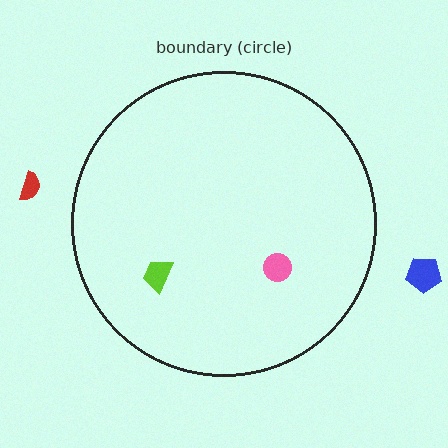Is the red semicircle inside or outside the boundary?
Outside.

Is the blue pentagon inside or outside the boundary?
Outside.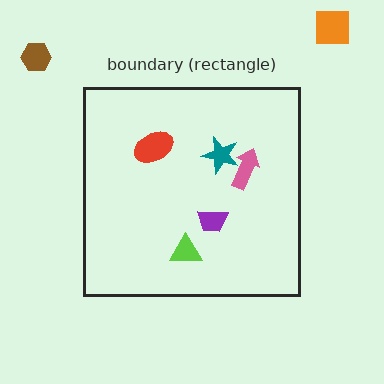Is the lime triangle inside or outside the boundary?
Inside.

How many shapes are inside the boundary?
5 inside, 2 outside.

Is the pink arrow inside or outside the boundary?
Inside.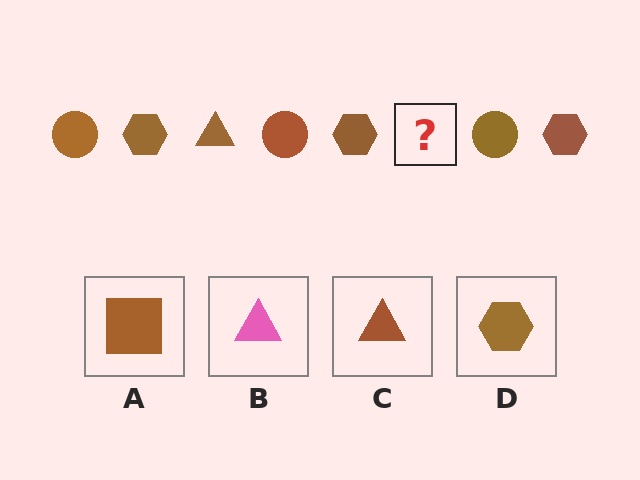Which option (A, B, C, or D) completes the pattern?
C.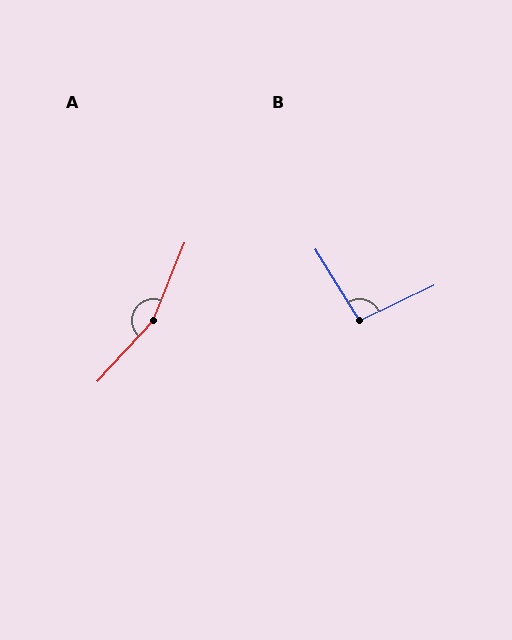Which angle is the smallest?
B, at approximately 96 degrees.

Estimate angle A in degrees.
Approximately 160 degrees.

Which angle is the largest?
A, at approximately 160 degrees.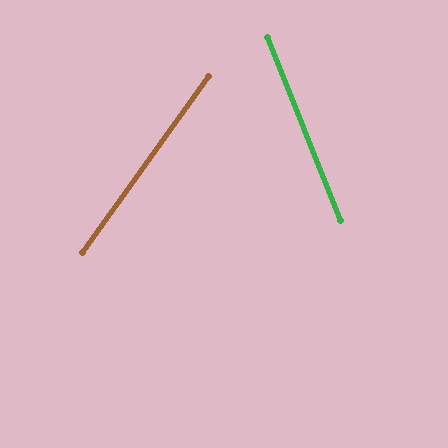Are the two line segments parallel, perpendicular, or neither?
Neither parallel nor perpendicular — they differ by about 57°.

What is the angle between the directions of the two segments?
Approximately 57 degrees.